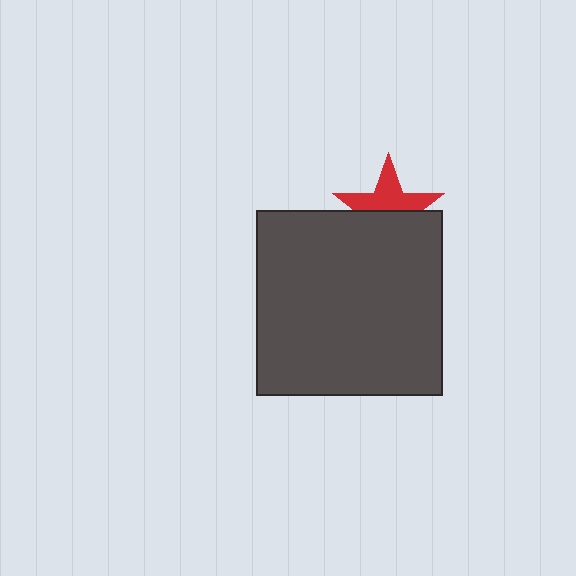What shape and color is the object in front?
The object in front is a dark gray square.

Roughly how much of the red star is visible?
About half of it is visible (roughly 50%).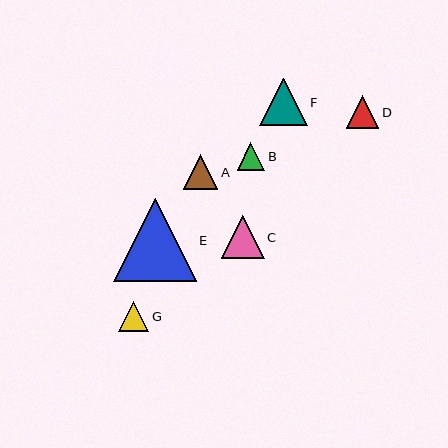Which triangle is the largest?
Triangle E is the largest with a size of approximately 83 pixels.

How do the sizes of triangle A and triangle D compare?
Triangle A and triangle D are approximately the same size.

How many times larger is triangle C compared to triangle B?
Triangle C is approximately 1.6 times the size of triangle B.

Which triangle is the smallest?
Triangle B is the smallest with a size of approximately 28 pixels.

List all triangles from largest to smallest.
From largest to smallest: E, F, C, A, D, G, B.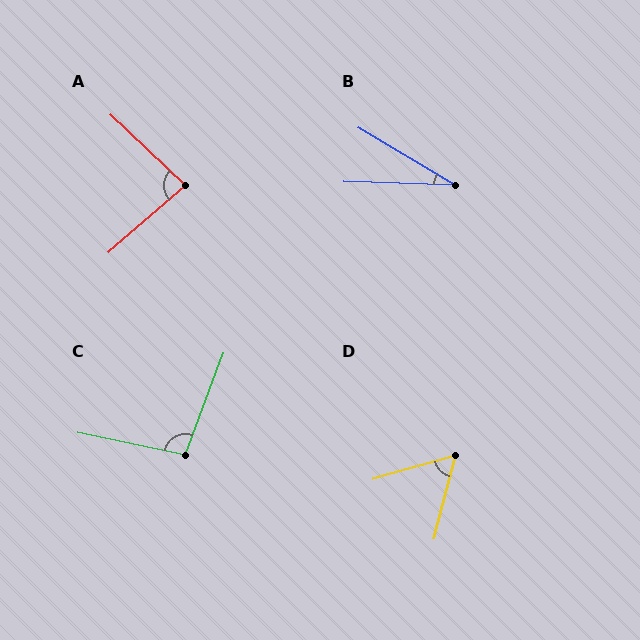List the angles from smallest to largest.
B (29°), D (60°), A (85°), C (99°).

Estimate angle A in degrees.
Approximately 85 degrees.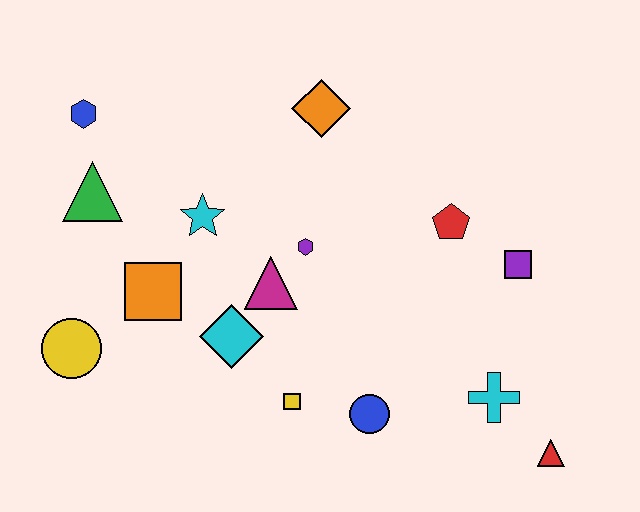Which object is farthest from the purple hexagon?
The red triangle is farthest from the purple hexagon.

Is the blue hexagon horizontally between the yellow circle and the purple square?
Yes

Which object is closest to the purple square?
The red pentagon is closest to the purple square.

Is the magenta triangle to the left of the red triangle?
Yes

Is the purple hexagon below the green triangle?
Yes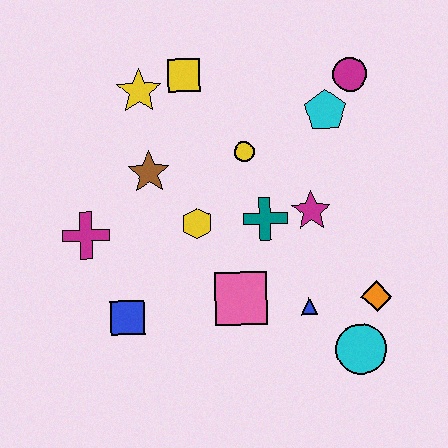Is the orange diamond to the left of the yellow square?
No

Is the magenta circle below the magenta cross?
No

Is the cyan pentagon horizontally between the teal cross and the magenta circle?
Yes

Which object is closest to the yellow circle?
The teal cross is closest to the yellow circle.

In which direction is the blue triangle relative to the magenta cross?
The blue triangle is to the right of the magenta cross.